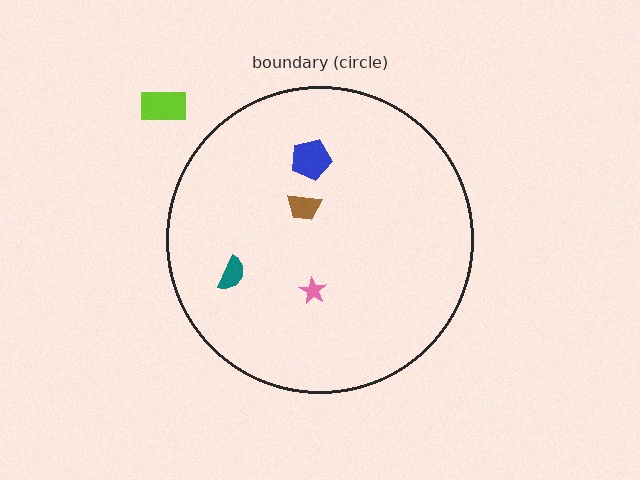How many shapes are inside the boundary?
4 inside, 1 outside.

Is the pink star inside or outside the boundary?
Inside.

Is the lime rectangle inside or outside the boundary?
Outside.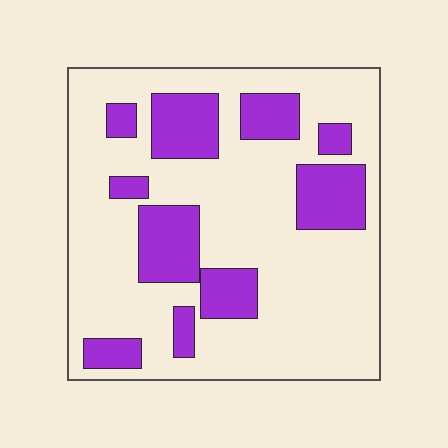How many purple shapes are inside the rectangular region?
10.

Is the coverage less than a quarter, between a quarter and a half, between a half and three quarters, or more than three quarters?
Between a quarter and a half.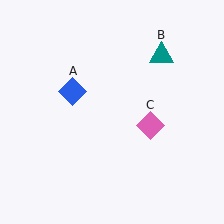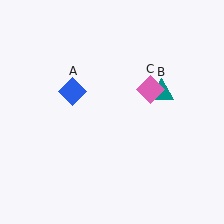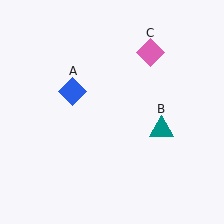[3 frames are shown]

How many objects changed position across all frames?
2 objects changed position: teal triangle (object B), pink diamond (object C).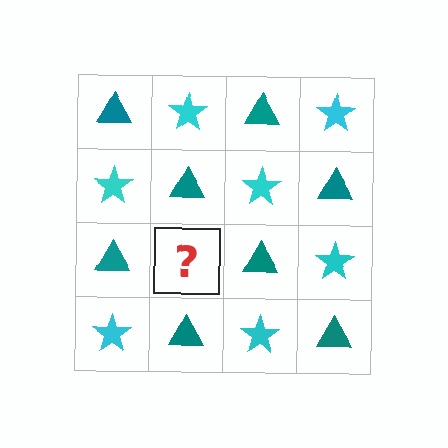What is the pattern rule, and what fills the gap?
The rule is that it alternates teal triangle and cyan star in a checkerboard pattern. The gap should be filled with a cyan star.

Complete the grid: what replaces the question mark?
The question mark should be replaced with a cyan star.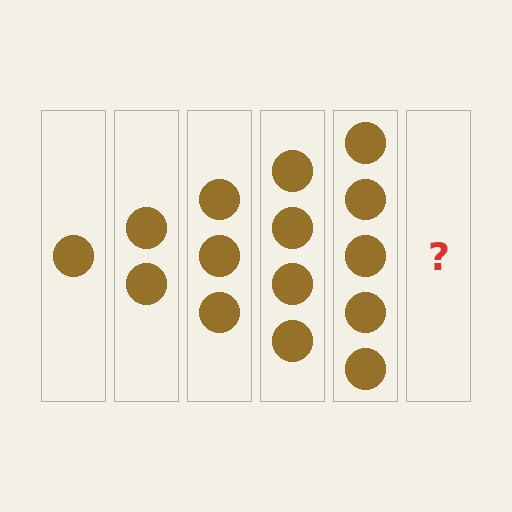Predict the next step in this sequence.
The next step is 6 circles.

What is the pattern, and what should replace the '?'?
The pattern is that each step adds one more circle. The '?' should be 6 circles.